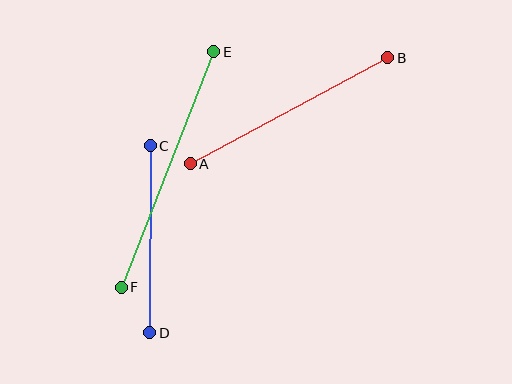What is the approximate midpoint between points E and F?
The midpoint is at approximately (168, 170) pixels.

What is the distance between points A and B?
The distance is approximately 224 pixels.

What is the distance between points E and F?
The distance is approximately 253 pixels.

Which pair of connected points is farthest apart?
Points E and F are farthest apart.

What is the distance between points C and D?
The distance is approximately 187 pixels.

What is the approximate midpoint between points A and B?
The midpoint is at approximately (289, 111) pixels.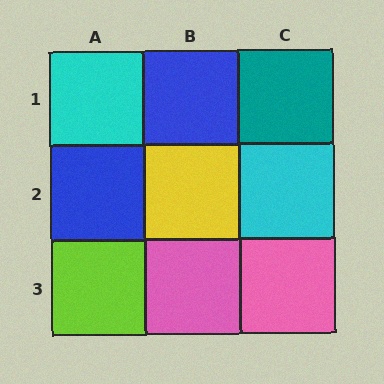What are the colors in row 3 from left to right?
Lime, pink, pink.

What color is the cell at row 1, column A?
Cyan.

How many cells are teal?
1 cell is teal.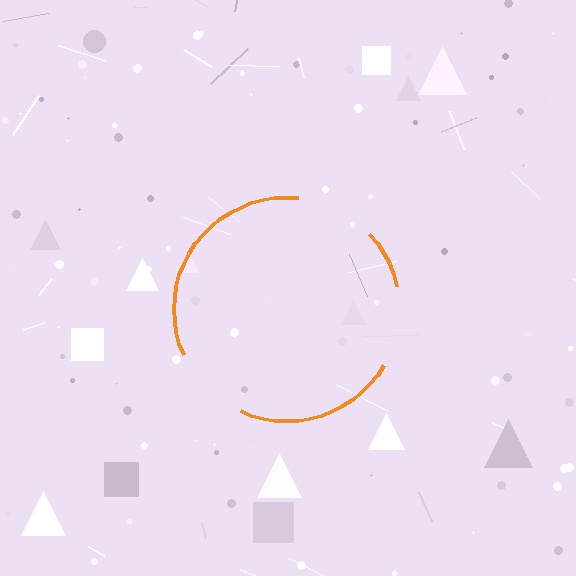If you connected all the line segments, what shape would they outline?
They would outline a circle.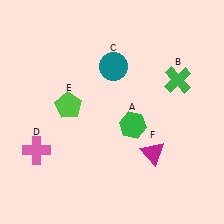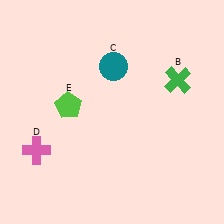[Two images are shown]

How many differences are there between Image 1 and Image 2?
There are 2 differences between the two images.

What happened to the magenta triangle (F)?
The magenta triangle (F) was removed in Image 2. It was in the bottom-right area of Image 1.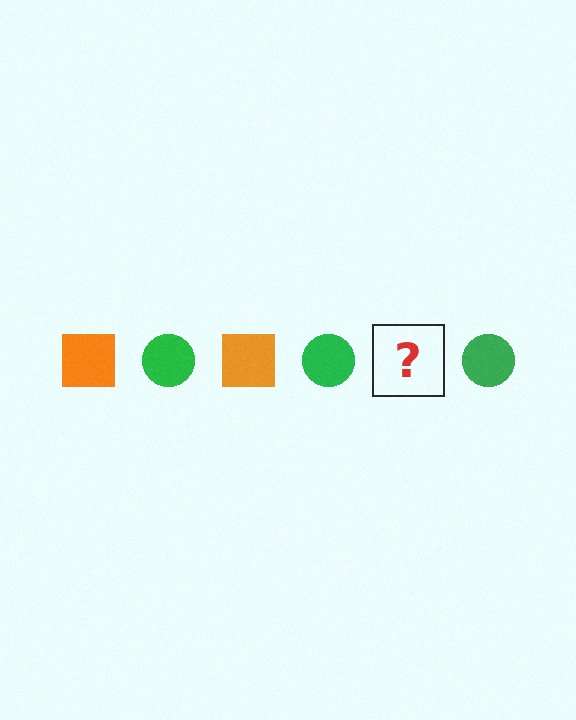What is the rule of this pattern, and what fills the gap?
The rule is that the pattern alternates between orange square and green circle. The gap should be filled with an orange square.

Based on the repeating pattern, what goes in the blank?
The blank should be an orange square.